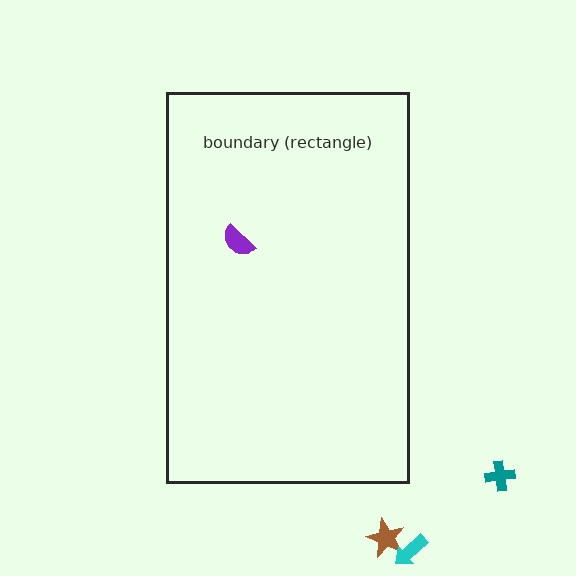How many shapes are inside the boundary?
1 inside, 3 outside.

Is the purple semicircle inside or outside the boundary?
Inside.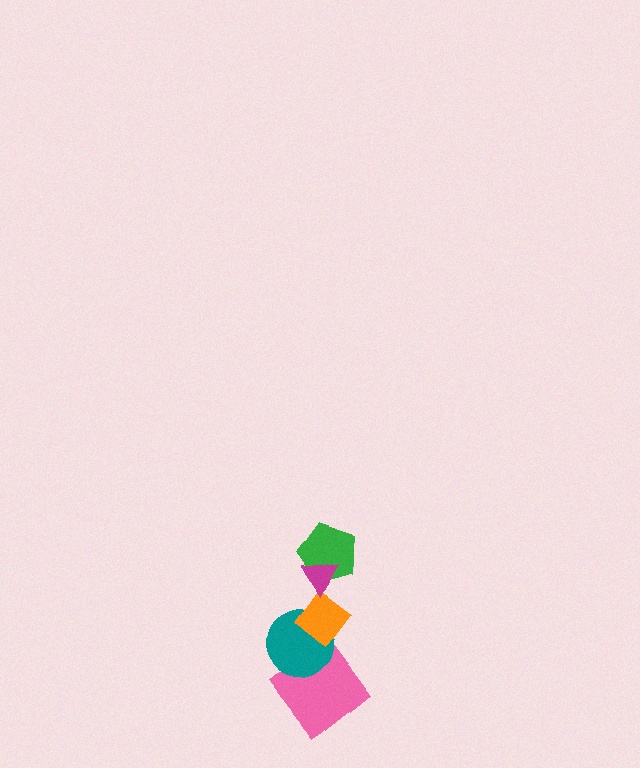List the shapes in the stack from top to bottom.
From top to bottom: the magenta triangle, the green pentagon, the orange diamond, the teal circle, the pink diamond.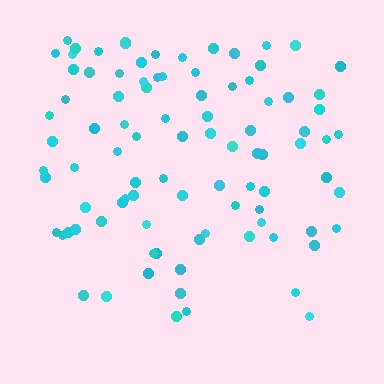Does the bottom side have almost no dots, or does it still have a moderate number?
Still a moderate number, just noticeably fewer than the top.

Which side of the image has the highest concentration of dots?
The top.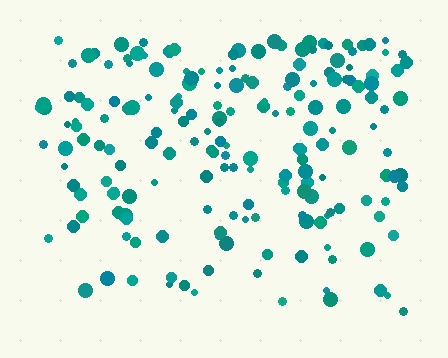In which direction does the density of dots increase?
From bottom to top, with the top side densest.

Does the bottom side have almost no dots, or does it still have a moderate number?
Still a moderate number, just noticeably fewer than the top.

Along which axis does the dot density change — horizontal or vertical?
Vertical.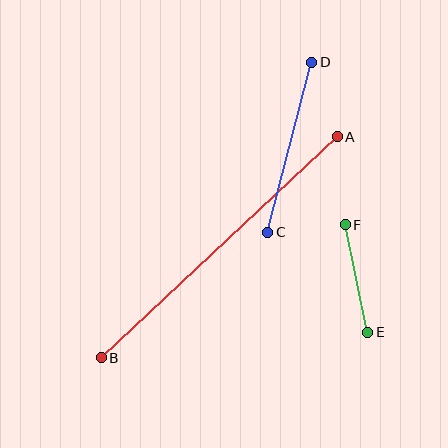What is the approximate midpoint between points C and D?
The midpoint is at approximately (290, 147) pixels.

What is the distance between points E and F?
The distance is approximately 110 pixels.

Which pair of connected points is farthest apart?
Points A and B are farthest apart.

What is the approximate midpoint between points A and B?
The midpoint is at approximately (219, 247) pixels.